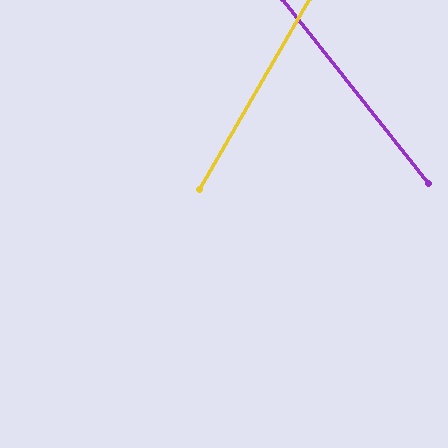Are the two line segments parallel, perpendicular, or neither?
Neither parallel nor perpendicular — they differ by about 68°.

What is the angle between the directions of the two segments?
Approximately 68 degrees.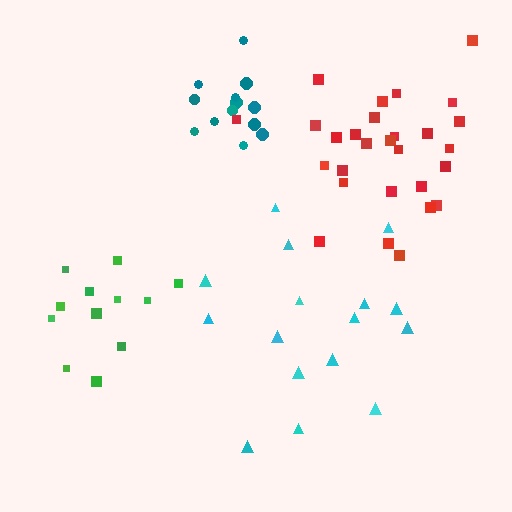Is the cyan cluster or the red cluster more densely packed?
Red.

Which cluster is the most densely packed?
Teal.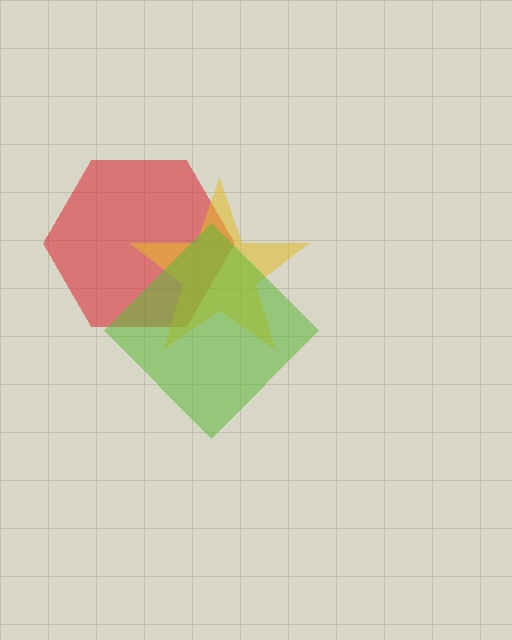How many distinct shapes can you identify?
There are 3 distinct shapes: a red hexagon, a yellow star, a lime diamond.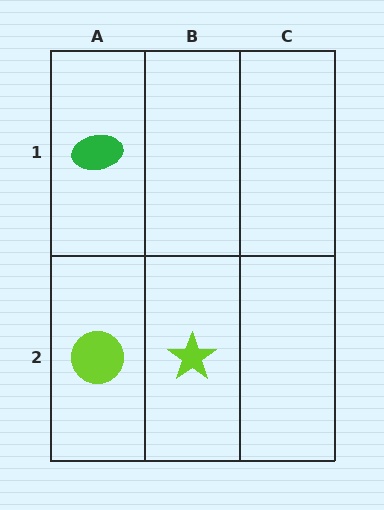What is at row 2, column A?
A lime circle.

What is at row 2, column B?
A lime star.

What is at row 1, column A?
A green ellipse.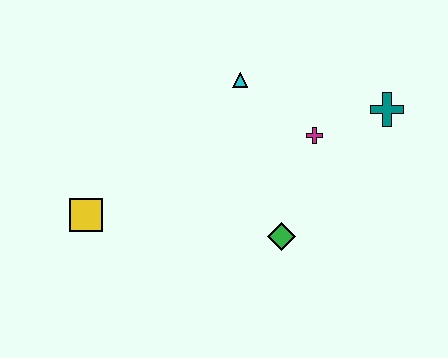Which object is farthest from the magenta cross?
The yellow square is farthest from the magenta cross.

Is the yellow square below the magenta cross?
Yes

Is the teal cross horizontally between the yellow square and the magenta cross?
No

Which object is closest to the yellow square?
The green diamond is closest to the yellow square.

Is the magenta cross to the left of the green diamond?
No